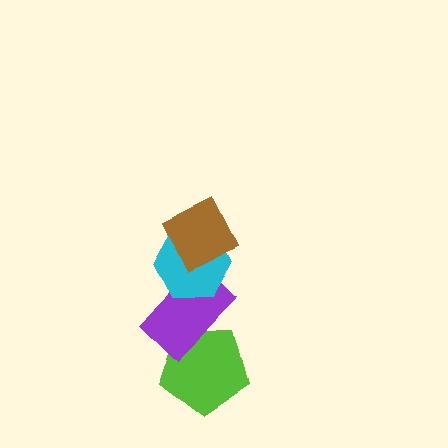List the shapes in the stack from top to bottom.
From top to bottom: the brown diamond, the cyan hexagon, the purple rectangle, the lime pentagon.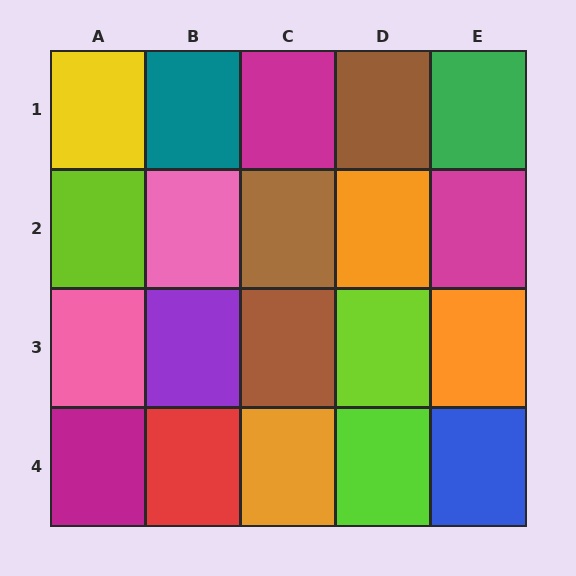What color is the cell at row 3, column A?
Pink.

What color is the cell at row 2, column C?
Brown.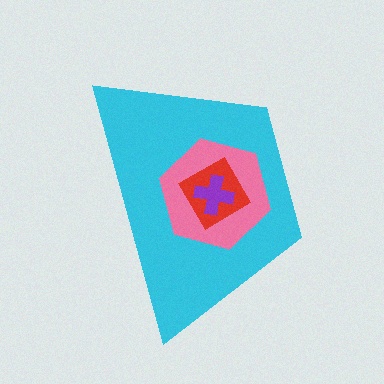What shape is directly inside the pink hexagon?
The red diamond.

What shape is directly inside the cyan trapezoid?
The pink hexagon.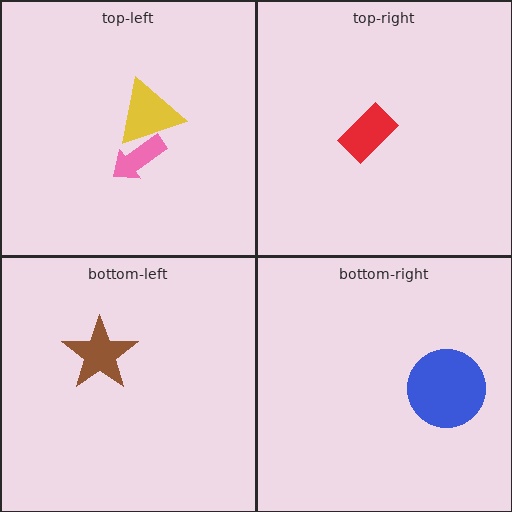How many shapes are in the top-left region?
2.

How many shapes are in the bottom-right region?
1.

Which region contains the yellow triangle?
The top-left region.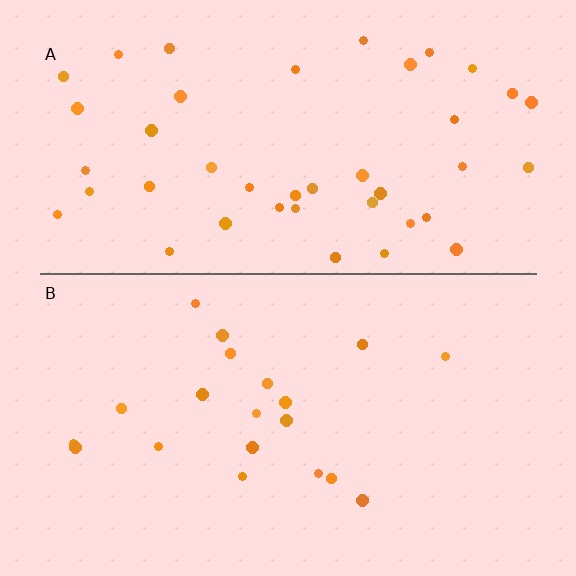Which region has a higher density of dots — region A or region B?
A (the top).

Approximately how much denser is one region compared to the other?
Approximately 2.1× — region A over region B.